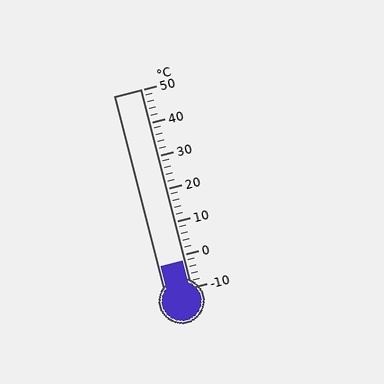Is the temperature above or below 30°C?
The temperature is below 30°C.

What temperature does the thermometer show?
The thermometer shows approximately -2°C.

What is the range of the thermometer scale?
The thermometer scale ranges from -10°C to 50°C.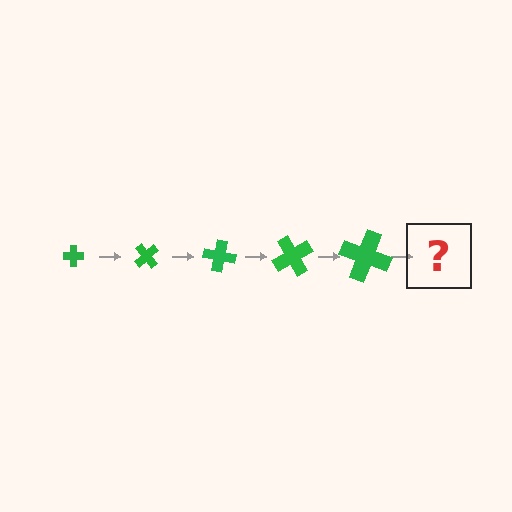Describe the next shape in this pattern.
It should be a cross, larger than the previous one and rotated 250 degrees from the start.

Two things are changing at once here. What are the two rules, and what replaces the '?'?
The two rules are that the cross grows larger each step and it rotates 50 degrees each step. The '?' should be a cross, larger than the previous one and rotated 250 degrees from the start.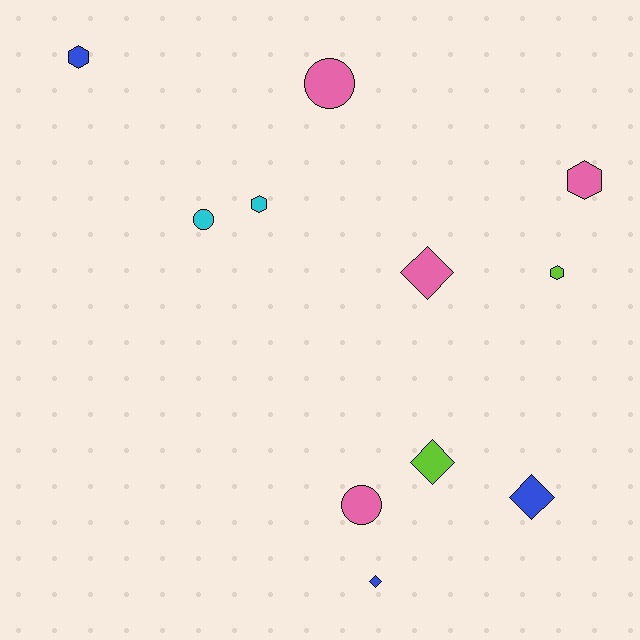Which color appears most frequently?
Pink, with 4 objects.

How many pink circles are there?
There are 2 pink circles.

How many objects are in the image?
There are 11 objects.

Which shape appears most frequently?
Hexagon, with 4 objects.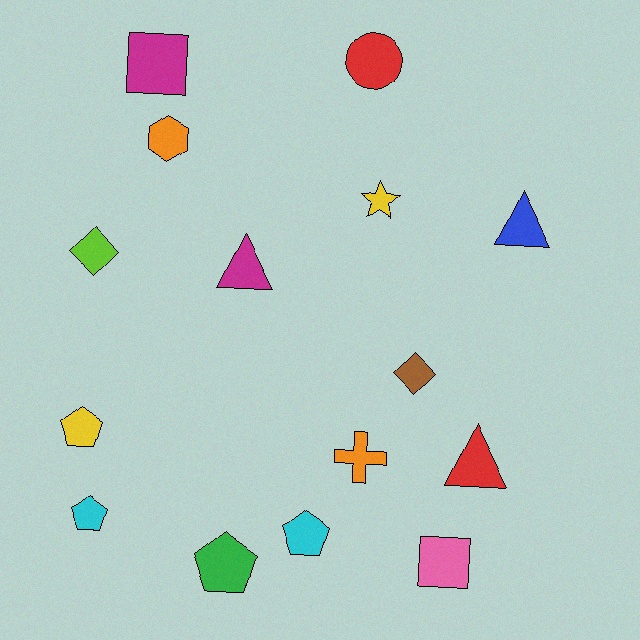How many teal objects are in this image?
There are no teal objects.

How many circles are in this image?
There is 1 circle.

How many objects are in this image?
There are 15 objects.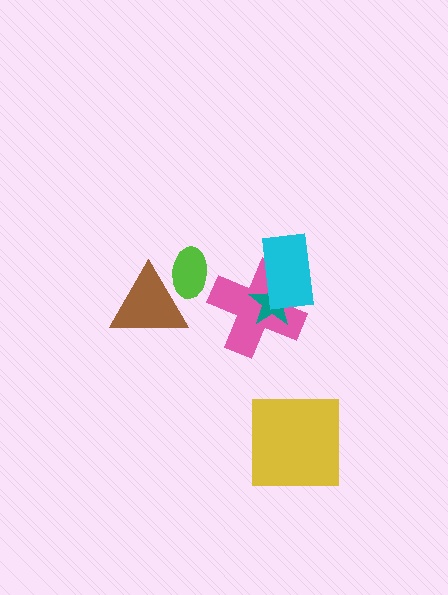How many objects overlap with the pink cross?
2 objects overlap with the pink cross.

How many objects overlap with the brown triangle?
1 object overlaps with the brown triangle.